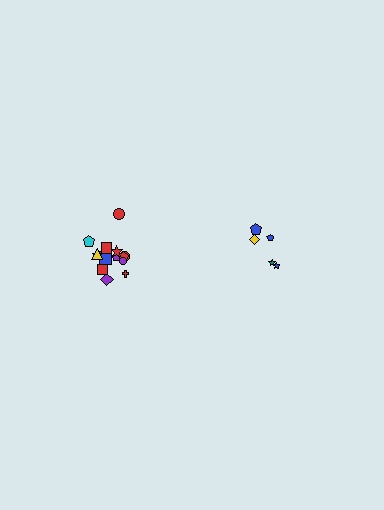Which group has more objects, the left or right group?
The left group.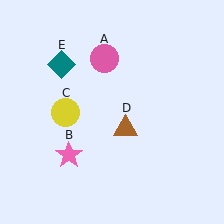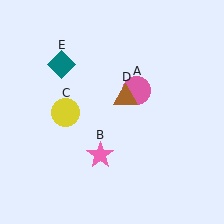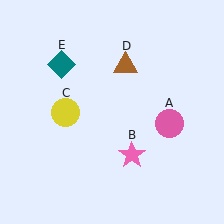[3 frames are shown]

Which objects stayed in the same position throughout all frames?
Yellow circle (object C) and teal diamond (object E) remained stationary.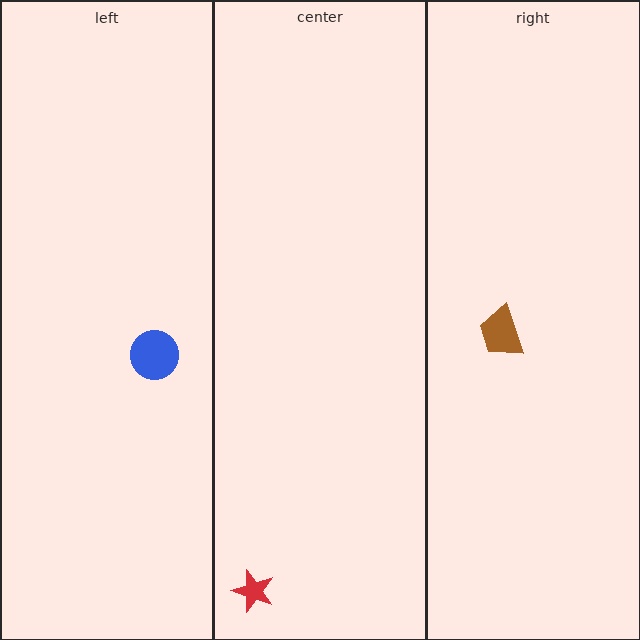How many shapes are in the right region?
1.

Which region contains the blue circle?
The left region.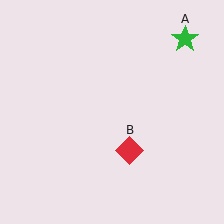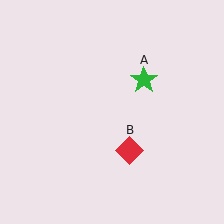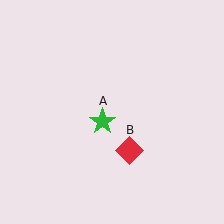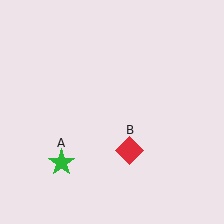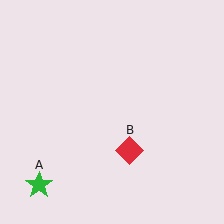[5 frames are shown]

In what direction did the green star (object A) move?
The green star (object A) moved down and to the left.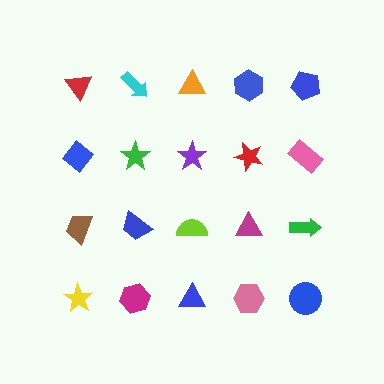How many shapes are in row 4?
5 shapes.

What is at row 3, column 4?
A magenta triangle.